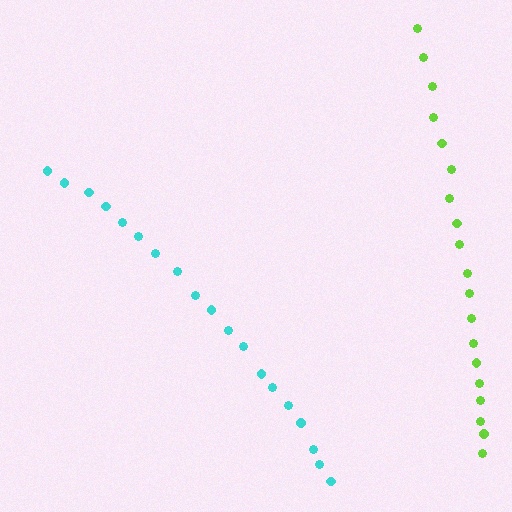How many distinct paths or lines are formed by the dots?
There are 2 distinct paths.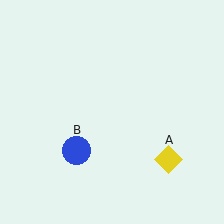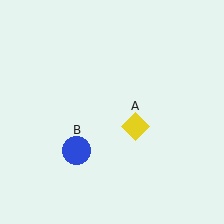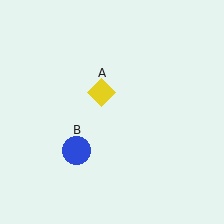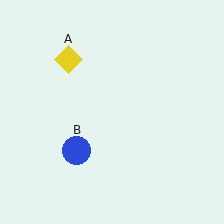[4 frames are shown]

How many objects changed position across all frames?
1 object changed position: yellow diamond (object A).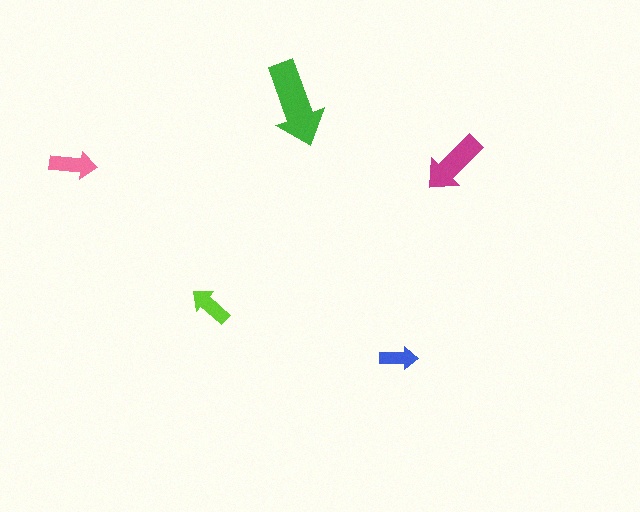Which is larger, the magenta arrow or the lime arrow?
The magenta one.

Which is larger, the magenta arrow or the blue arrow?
The magenta one.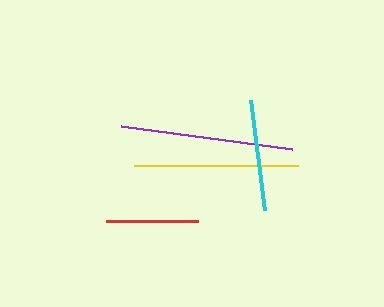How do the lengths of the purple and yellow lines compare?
The purple and yellow lines are approximately the same length.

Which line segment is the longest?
The purple line is the longest at approximately 173 pixels.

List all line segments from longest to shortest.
From longest to shortest: purple, yellow, cyan, red.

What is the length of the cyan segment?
The cyan segment is approximately 110 pixels long.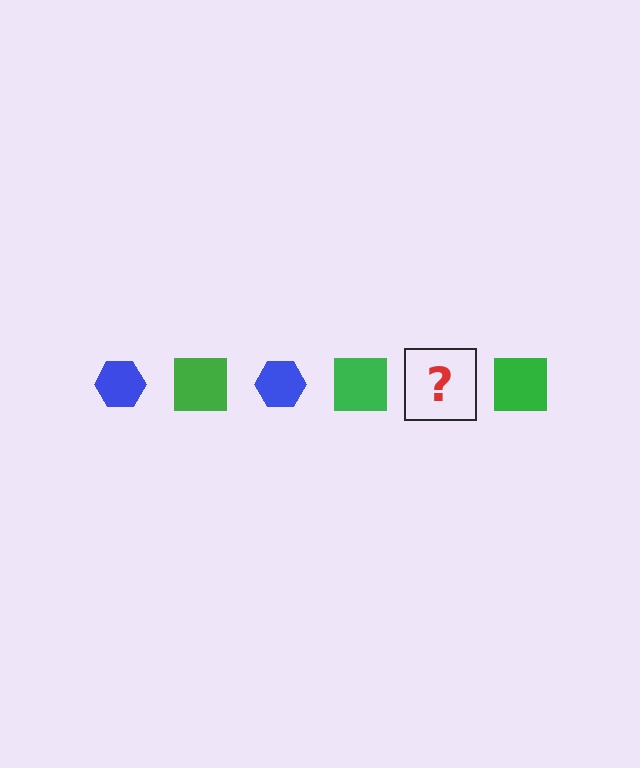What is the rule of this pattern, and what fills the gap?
The rule is that the pattern alternates between blue hexagon and green square. The gap should be filled with a blue hexagon.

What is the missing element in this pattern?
The missing element is a blue hexagon.